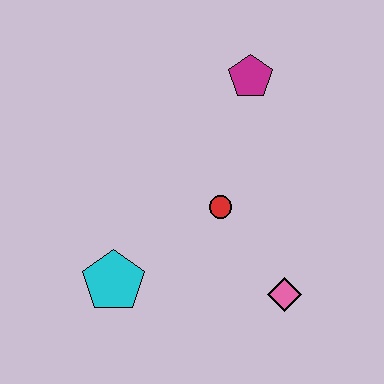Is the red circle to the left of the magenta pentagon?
Yes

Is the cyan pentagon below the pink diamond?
No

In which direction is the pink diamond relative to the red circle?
The pink diamond is below the red circle.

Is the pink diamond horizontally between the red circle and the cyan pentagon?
No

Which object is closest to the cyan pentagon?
The red circle is closest to the cyan pentagon.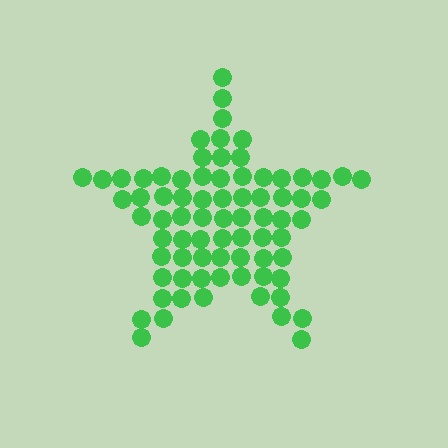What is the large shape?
The large shape is a star.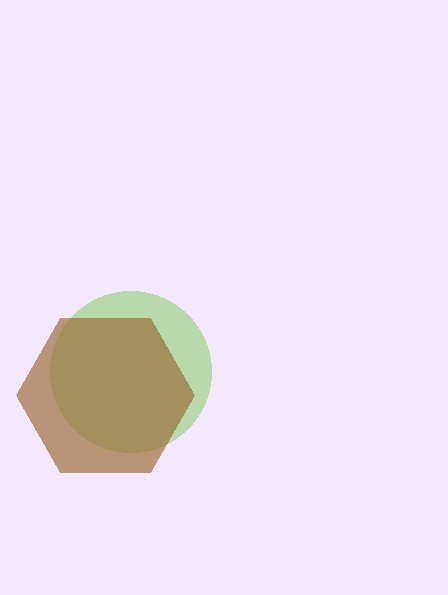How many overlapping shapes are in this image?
There are 2 overlapping shapes in the image.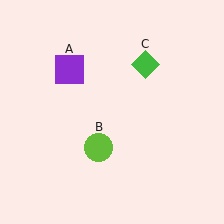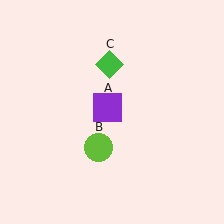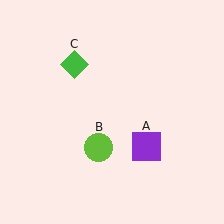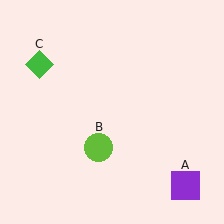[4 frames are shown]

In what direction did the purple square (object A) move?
The purple square (object A) moved down and to the right.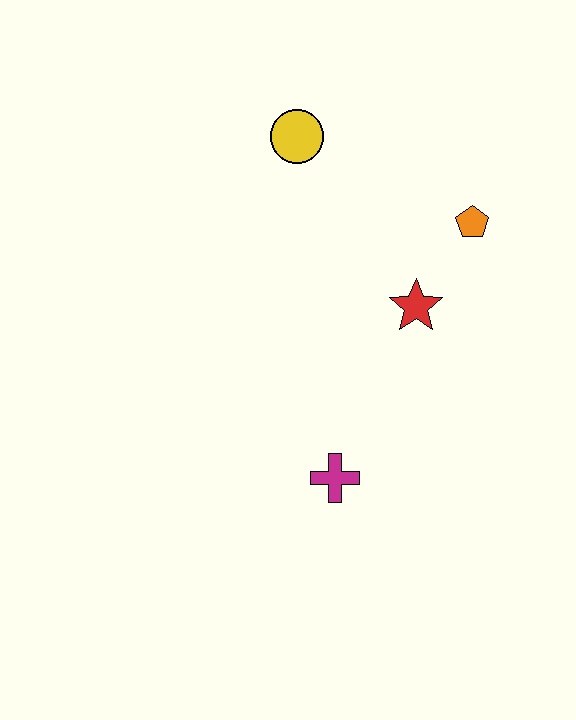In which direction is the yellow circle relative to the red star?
The yellow circle is above the red star.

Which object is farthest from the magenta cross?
The yellow circle is farthest from the magenta cross.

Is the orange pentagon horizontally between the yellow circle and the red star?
No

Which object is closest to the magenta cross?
The red star is closest to the magenta cross.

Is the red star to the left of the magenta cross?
No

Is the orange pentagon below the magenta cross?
No